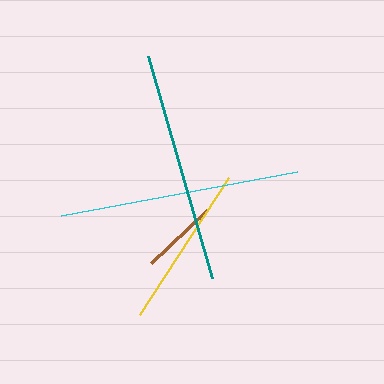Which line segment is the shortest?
The brown line is the shortest at approximately 78 pixels.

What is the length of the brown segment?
The brown segment is approximately 78 pixels long.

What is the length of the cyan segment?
The cyan segment is approximately 240 pixels long.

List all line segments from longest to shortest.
From longest to shortest: cyan, teal, yellow, brown.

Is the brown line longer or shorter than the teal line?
The teal line is longer than the brown line.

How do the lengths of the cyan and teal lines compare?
The cyan and teal lines are approximately the same length.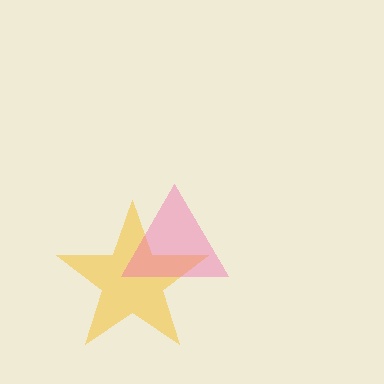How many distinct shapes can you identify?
There are 2 distinct shapes: a yellow star, a pink triangle.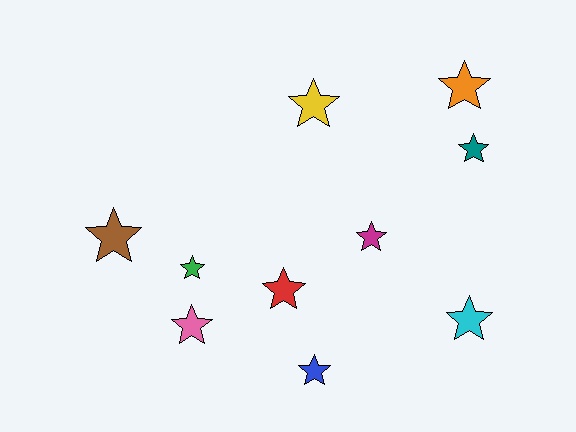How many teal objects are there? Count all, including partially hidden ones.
There is 1 teal object.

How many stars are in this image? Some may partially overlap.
There are 10 stars.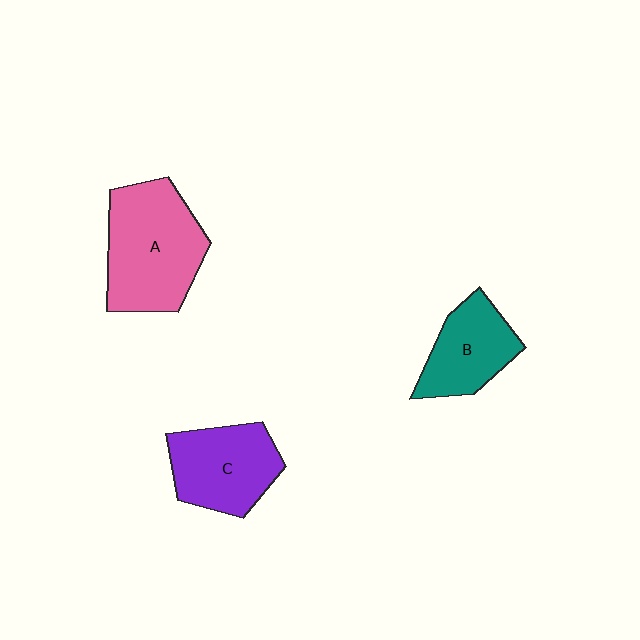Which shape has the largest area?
Shape A (pink).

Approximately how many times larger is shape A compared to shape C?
Approximately 1.3 times.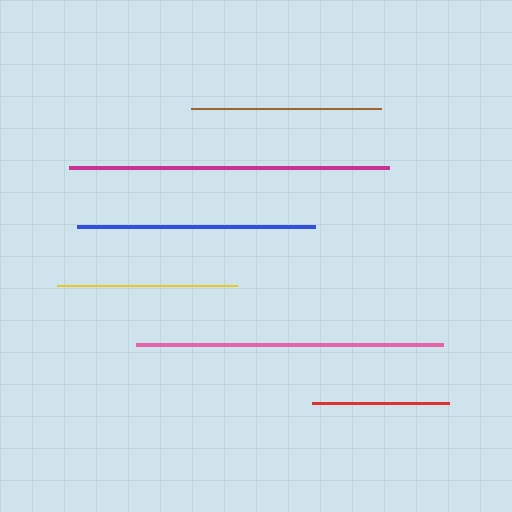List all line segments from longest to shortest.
From longest to shortest: magenta, pink, blue, brown, yellow, red.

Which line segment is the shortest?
The red line is the shortest at approximately 137 pixels.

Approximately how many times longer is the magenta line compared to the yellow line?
The magenta line is approximately 1.8 times the length of the yellow line.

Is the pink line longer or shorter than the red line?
The pink line is longer than the red line.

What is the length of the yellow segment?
The yellow segment is approximately 180 pixels long.